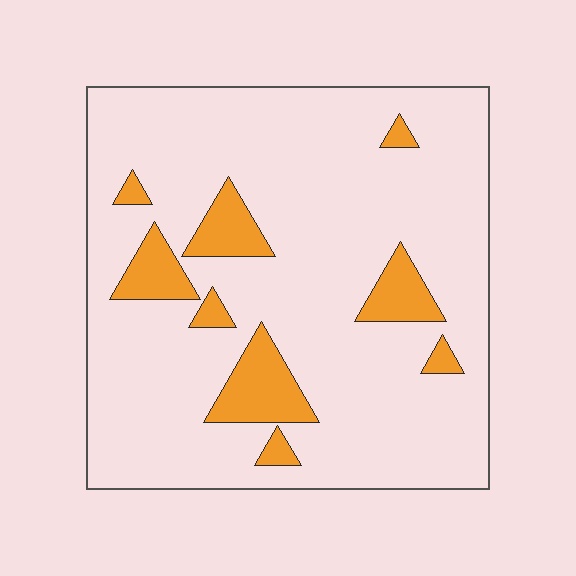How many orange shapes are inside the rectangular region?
9.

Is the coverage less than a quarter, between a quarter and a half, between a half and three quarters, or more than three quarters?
Less than a quarter.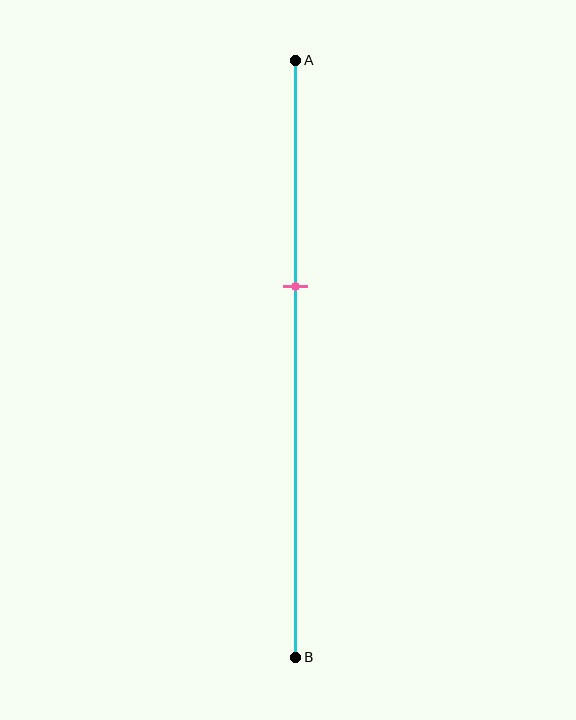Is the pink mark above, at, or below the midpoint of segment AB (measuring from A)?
The pink mark is above the midpoint of segment AB.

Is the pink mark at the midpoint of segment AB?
No, the mark is at about 40% from A, not at the 50% midpoint.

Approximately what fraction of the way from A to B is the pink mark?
The pink mark is approximately 40% of the way from A to B.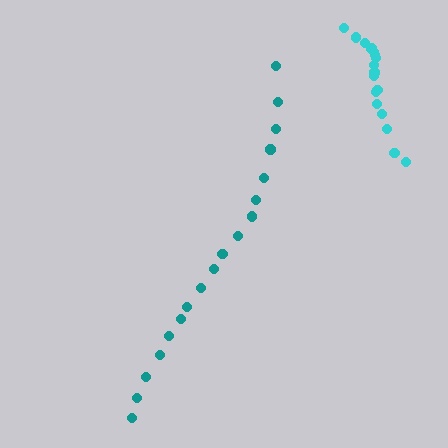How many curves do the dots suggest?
There are 2 distinct paths.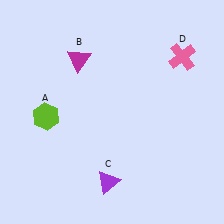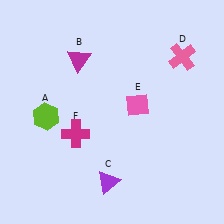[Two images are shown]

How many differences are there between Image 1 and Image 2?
There are 2 differences between the two images.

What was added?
A pink diamond (E), a magenta cross (F) were added in Image 2.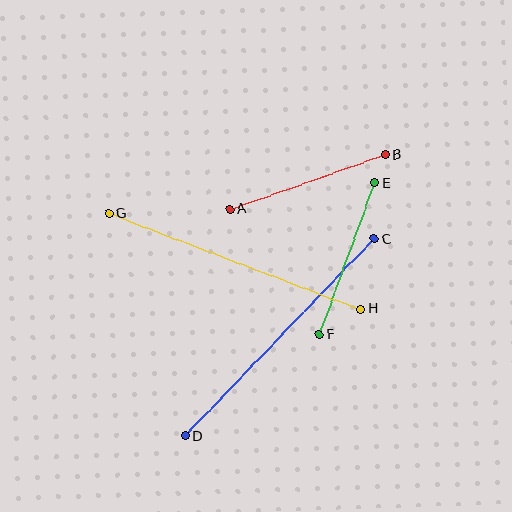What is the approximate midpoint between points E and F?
The midpoint is at approximately (347, 258) pixels.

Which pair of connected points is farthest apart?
Points C and D are farthest apart.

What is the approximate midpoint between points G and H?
The midpoint is at approximately (235, 261) pixels.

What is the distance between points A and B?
The distance is approximately 165 pixels.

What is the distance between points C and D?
The distance is approximately 274 pixels.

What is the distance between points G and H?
The distance is approximately 269 pixels.